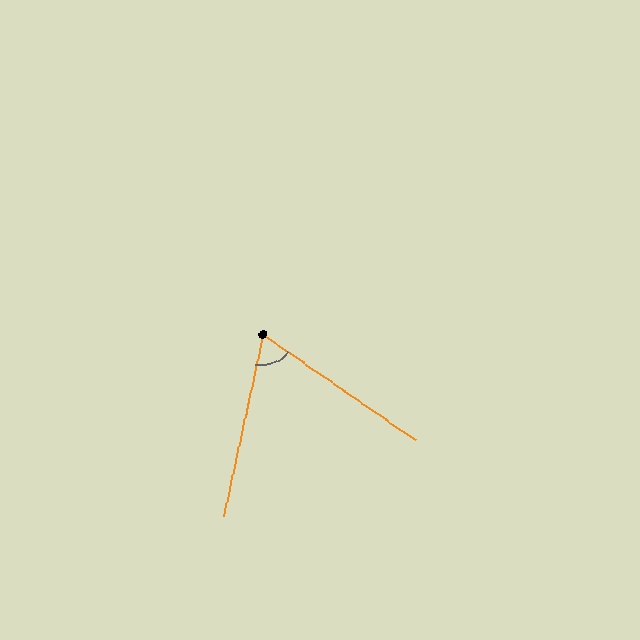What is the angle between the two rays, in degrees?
Approximately 68 degrees.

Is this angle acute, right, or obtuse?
It is acute.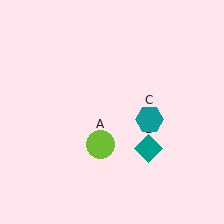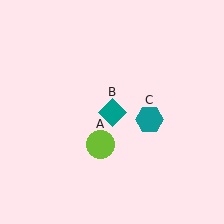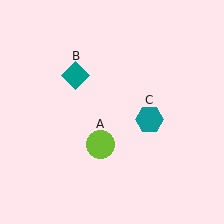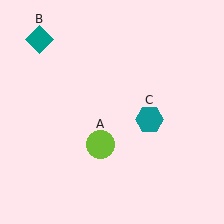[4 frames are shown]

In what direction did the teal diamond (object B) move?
The teal diamond (object B) moved up and to the left.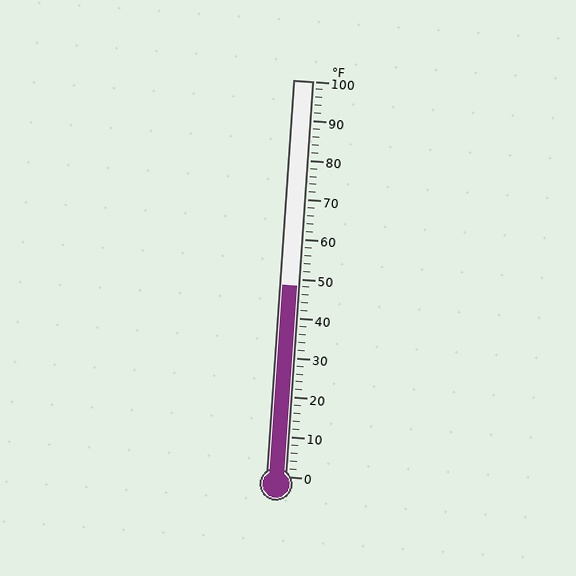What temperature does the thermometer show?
The thermometer shows approximately 48°F.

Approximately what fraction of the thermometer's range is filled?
The thermometer is filled to approximately 50% of its range.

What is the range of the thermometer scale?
The thermometer scale ranges from 0°F to 100°F.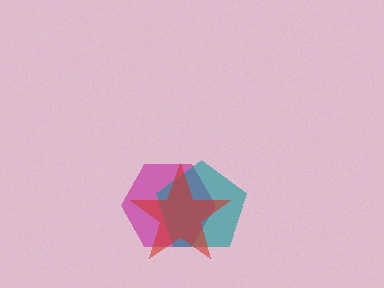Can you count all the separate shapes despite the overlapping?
Yes, there are 3 separate shapes.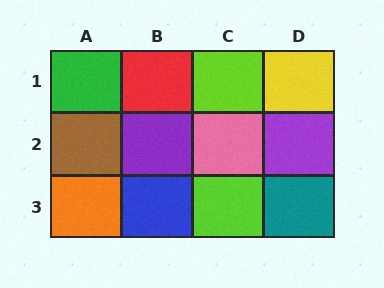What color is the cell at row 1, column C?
Lime.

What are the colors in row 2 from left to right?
Brown, purple, pink, purple.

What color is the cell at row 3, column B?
Blue.